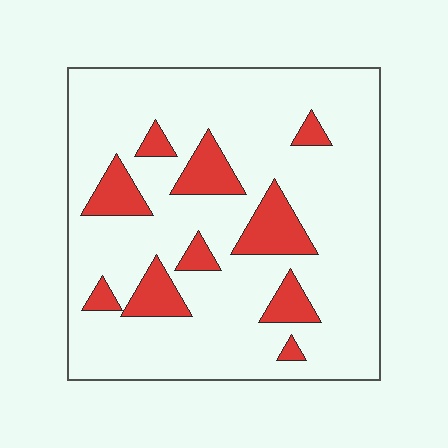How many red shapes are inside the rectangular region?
10.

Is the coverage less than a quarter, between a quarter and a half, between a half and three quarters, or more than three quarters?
Less than a quarter.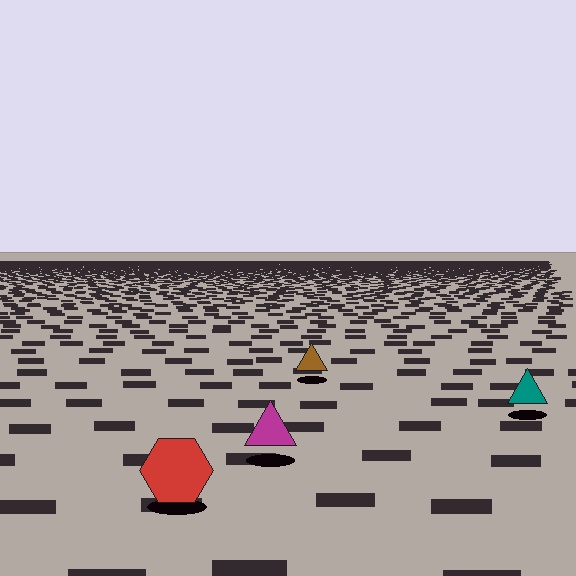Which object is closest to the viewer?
The red hexagon is closest. The texture marks near it are larger and more spread out.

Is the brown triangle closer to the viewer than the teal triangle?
No. The teal triangle is closer — you can tell from the texture gradient: the ground texture is coarser near it.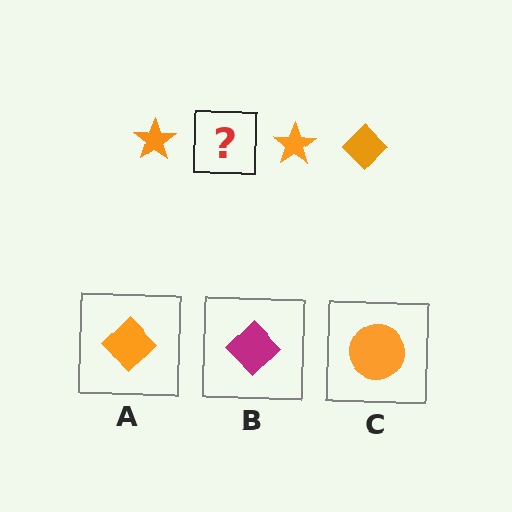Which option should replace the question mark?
Option A.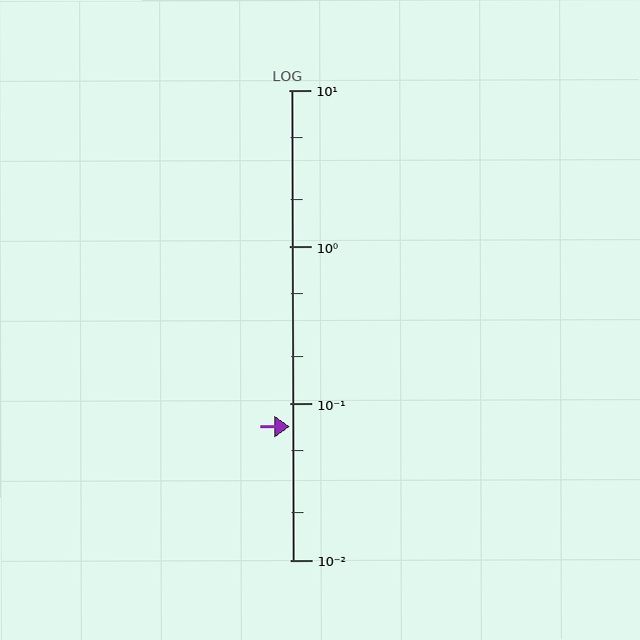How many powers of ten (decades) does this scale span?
The scale spans 3 decades, from 0.01 to 10.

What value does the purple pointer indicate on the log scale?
The pointer indicates approximately 0.071.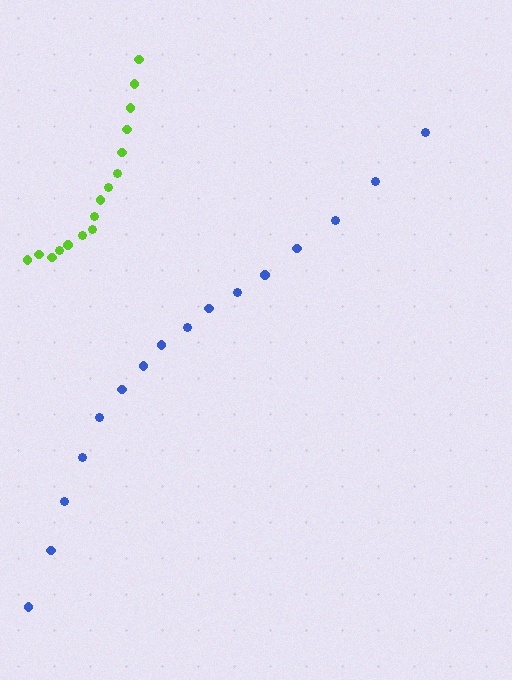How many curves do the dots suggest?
There are 2 distinct paths.